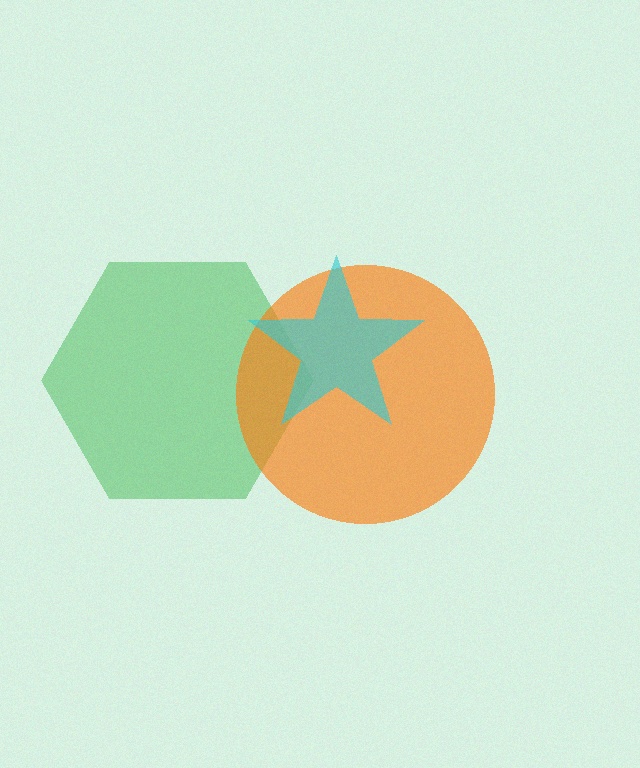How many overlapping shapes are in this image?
There are 3 overlapping shapes in the image.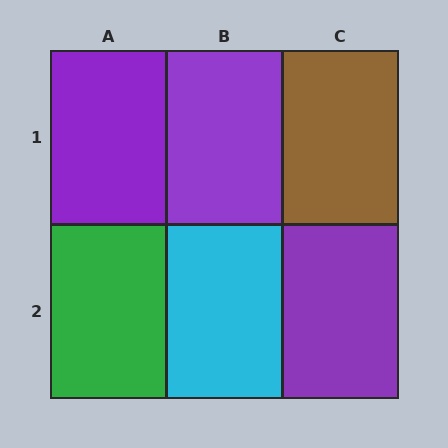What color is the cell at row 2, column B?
Cyan.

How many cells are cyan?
1 cell is cyan.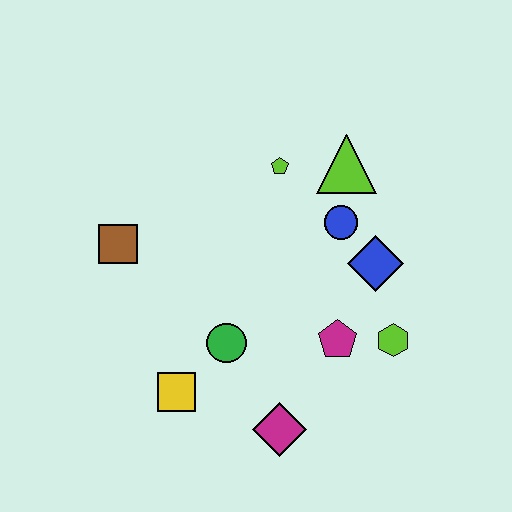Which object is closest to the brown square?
The green circle is closest to the brown square.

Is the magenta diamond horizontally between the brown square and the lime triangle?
Yes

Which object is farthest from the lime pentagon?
The magenta diamond is farthest from the lime pentagon.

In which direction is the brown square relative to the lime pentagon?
The brown square is to the left of the lime pentagon.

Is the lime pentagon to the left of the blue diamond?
Yes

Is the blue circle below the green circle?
No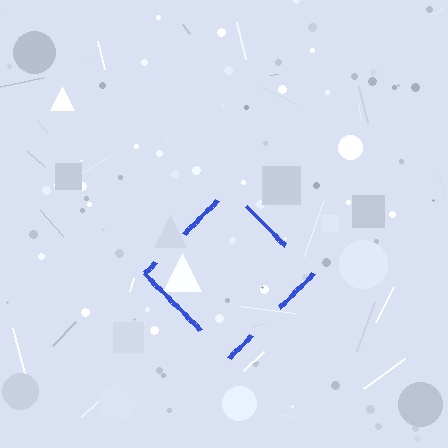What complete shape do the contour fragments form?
The contour fragments form a diamond.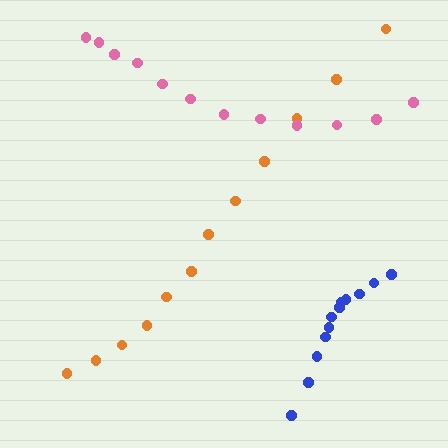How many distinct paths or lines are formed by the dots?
There are 3 distinct paths.